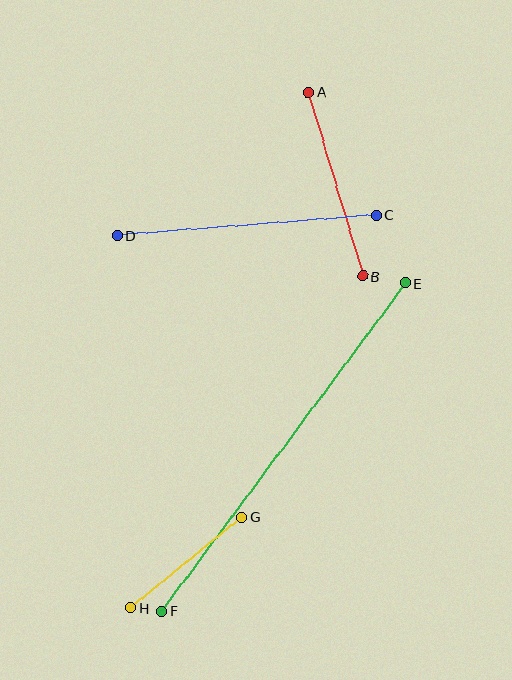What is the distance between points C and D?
The distance is approximately 259 pixels.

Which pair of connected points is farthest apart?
Points E and F are farthest apart.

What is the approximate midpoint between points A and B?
The midpoint is at approximately (335, 184) pixels.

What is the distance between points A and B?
The distance is approximately 192 pixels.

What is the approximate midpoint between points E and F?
The midpoint is at approximately (283, 447) pixels.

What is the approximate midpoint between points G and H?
The midpoint is at approximately (186, 562) pixels.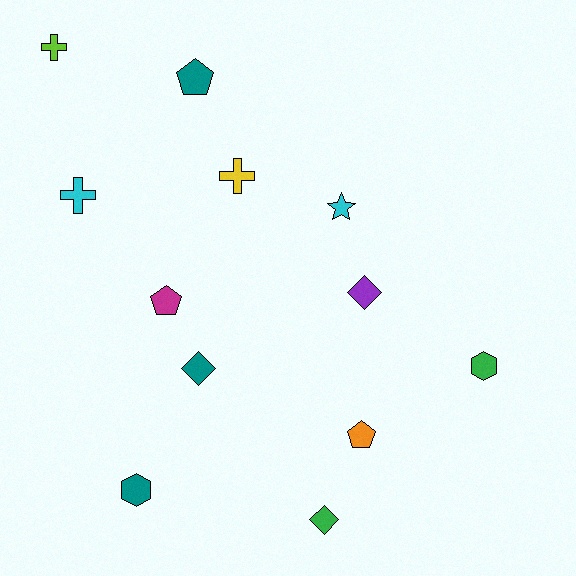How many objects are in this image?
There are 12 objects.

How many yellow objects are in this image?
There is 1 yellow object.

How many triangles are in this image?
There are no triangles.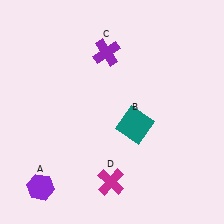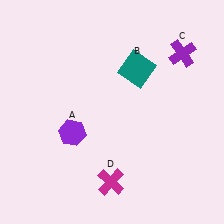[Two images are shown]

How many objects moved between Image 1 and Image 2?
3 objects moved between the two images.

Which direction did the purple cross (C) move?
The purple cross (C) moved right.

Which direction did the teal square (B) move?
The teal square (B) moved up.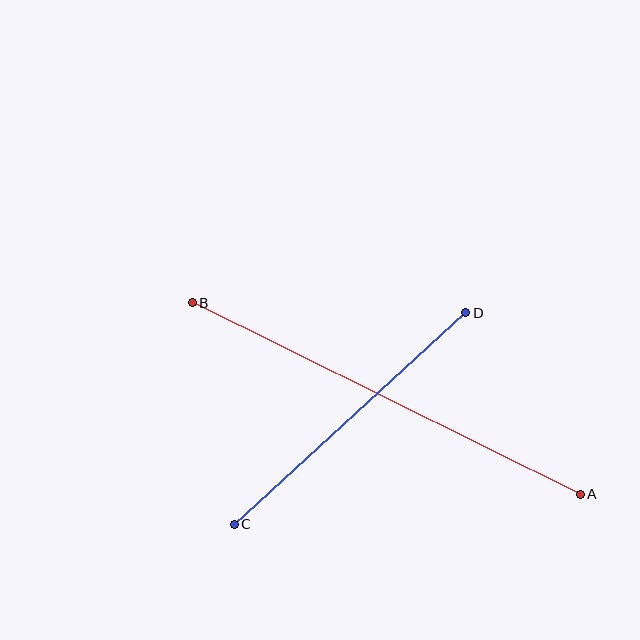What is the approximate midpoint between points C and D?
The midpoint is at approximately (350, 418) pixels.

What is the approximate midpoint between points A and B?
The midpoint is at approximately (386, 398) pixels.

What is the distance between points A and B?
The distance is approximately 433 pixels.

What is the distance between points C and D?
The distance is approximately 314 pixels.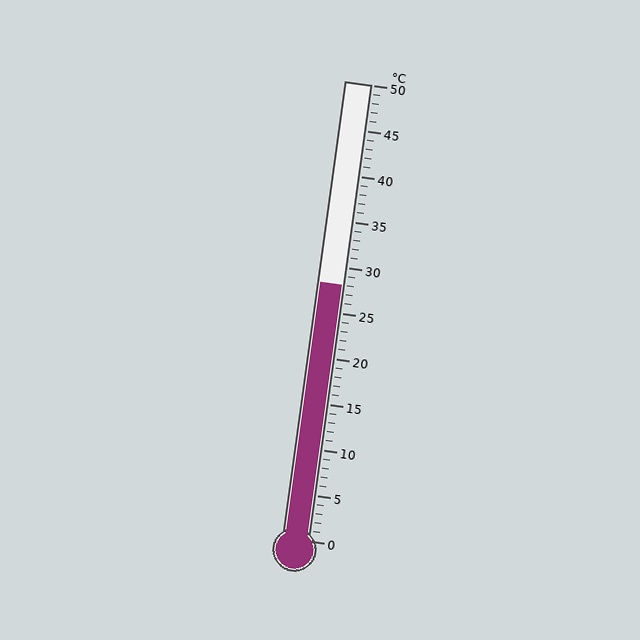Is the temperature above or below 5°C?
The temperature is above 5°C.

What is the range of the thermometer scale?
The thermometer scale ranges from 0°C to 50°C.